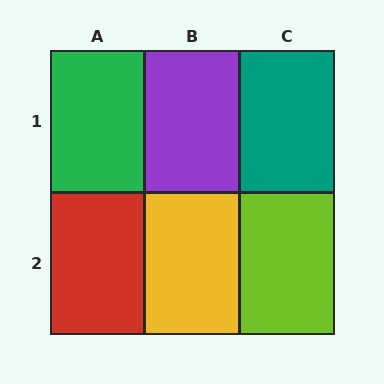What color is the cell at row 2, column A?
Red.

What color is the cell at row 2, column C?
Lime.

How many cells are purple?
1 cell is purple.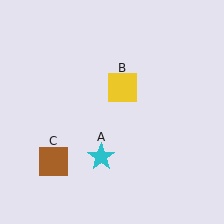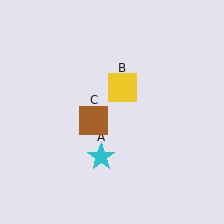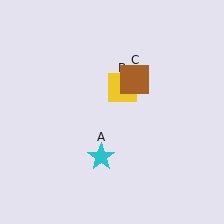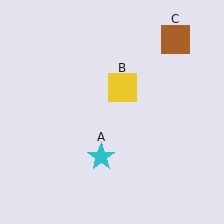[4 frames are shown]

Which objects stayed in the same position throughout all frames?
Cyan star (object A) and yellow square (object B) remained stationary.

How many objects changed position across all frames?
1 object changed position: brown square (object C).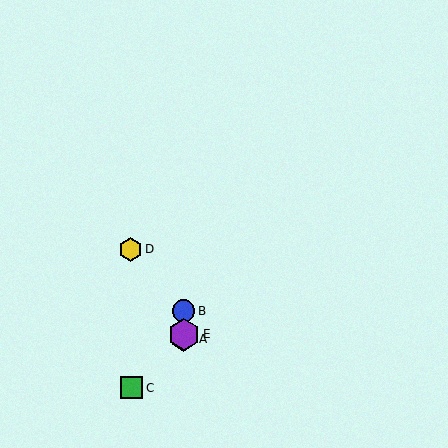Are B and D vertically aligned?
No, B is at x≈184 and D is at x≈130.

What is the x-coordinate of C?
Object C is at x≈132.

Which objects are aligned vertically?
Objects A, B, E are aligned vertically.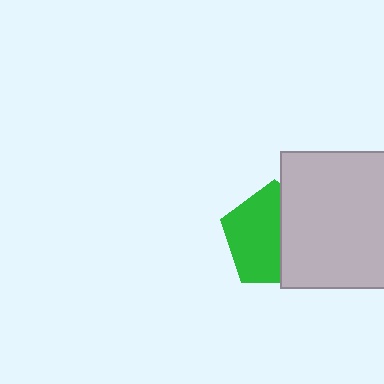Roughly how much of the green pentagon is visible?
About half of it is visible (roughly 56%).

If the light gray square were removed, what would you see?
You would see the complete green pentagon.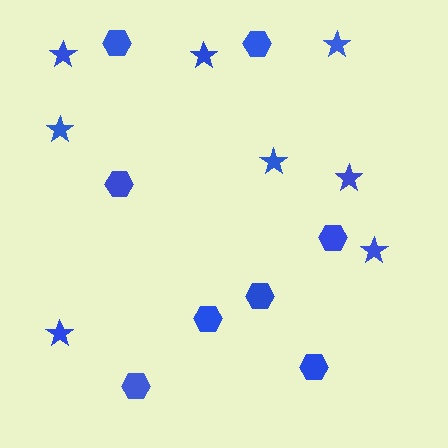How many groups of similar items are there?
There are 2 groups: one group of hexagons (8) and one group of stars (8).